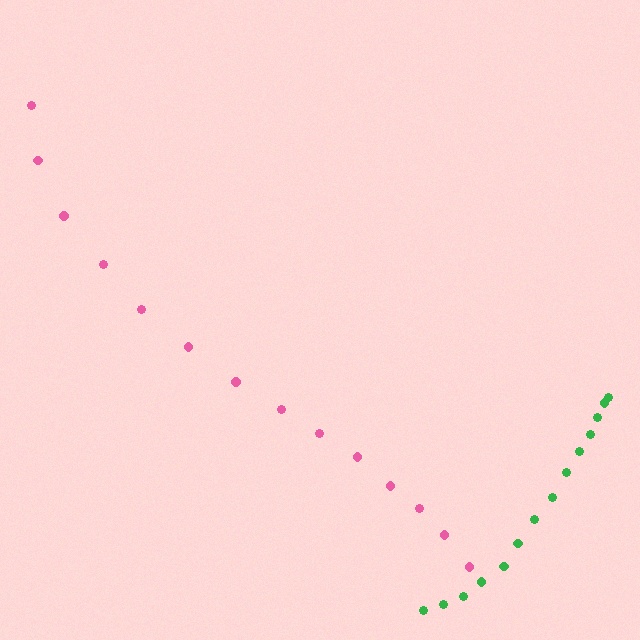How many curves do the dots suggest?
There are 2 distinct paths.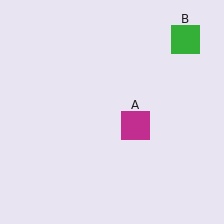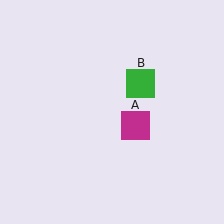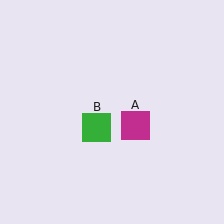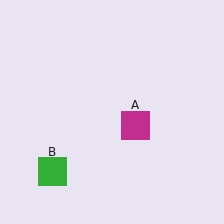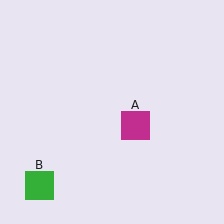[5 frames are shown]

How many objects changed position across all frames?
1 object changed position: green square (object B).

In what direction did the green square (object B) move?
The green square (object B) moved down and to the left.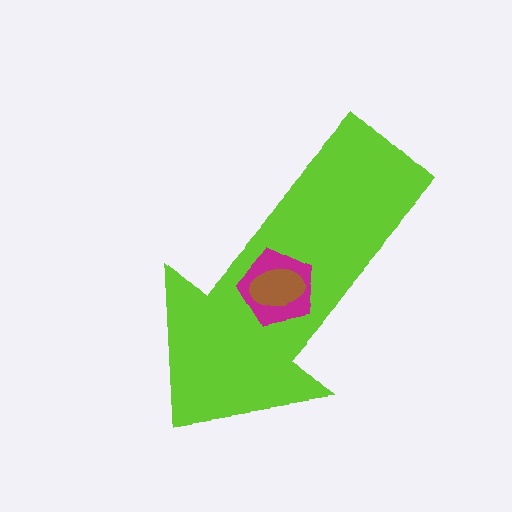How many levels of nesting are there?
3.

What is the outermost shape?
The lime arrow.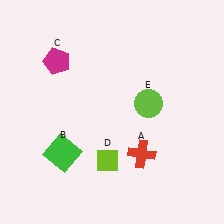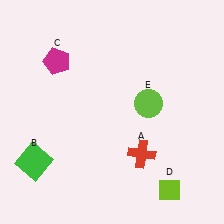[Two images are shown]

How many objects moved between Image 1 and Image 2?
2 objects moved between the two images.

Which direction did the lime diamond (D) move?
The lime diamond (D) moved right.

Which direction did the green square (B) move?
The green square (B) moved left.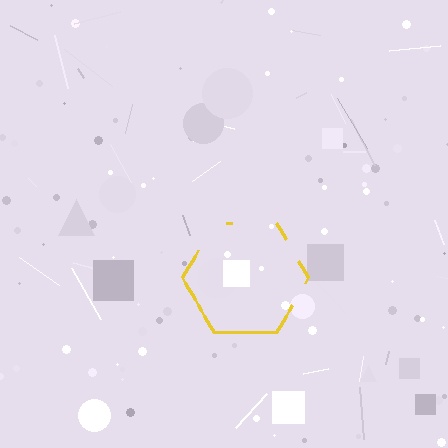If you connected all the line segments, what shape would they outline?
They would outline a hexagon.